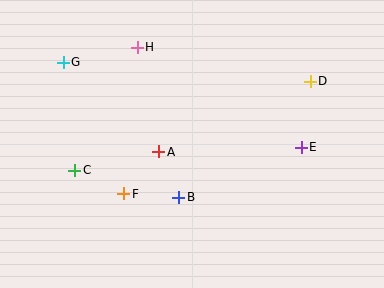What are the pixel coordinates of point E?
Point E is at (301, 147).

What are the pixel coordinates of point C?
Point C is at (75, 170).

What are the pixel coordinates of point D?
Point D is at (310, 81).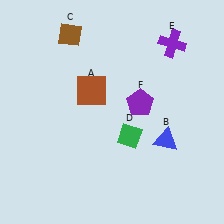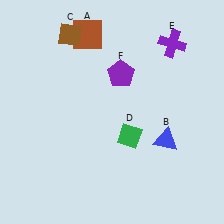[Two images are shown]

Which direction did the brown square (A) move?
The brown square (A) moved up.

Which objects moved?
The objects that moved are: the brown square (A), the purple pentagon (F).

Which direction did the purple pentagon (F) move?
The purple pentagon (F) moved up.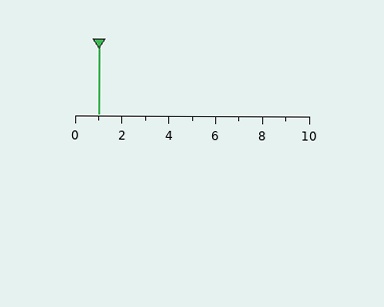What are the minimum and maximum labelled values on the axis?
The axis runs from 0 to 10.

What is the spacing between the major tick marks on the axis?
The major ticks are spaced 2 apart.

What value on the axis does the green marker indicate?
The marker indicates approximately 1.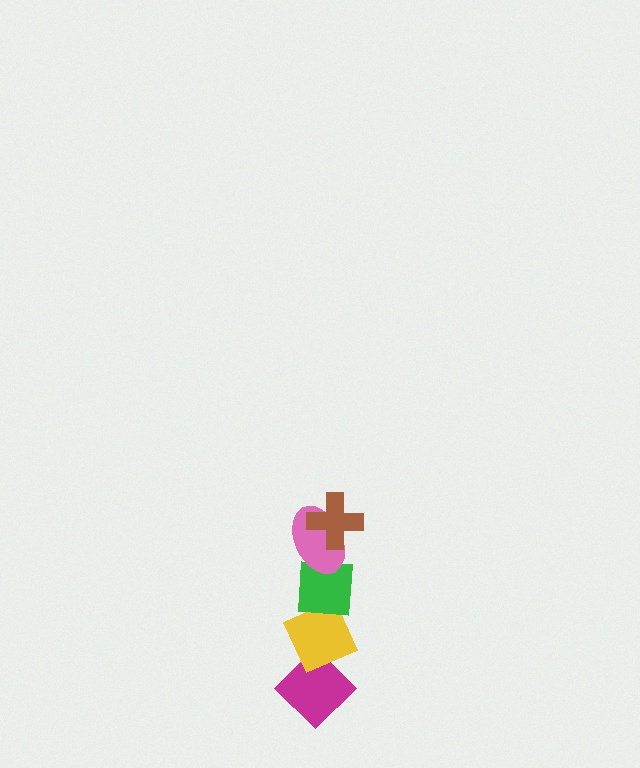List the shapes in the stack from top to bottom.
From top to bottom: the brown cross, the pink ellipse, the green square, the yellow diamond, the magenta diamond.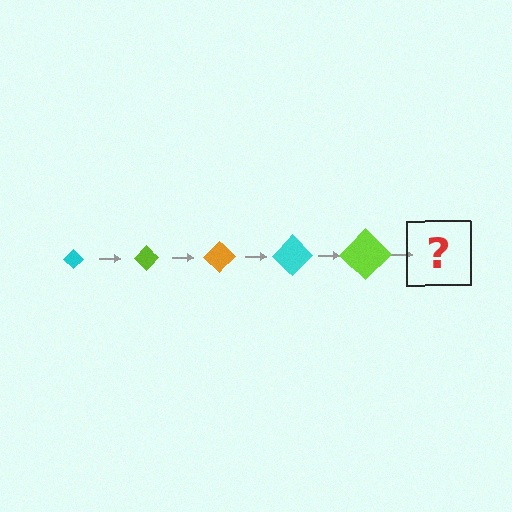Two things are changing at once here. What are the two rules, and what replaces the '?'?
The two rules are that the diamond grows larger each step and the color cycles through cyan, lime, and orange. The '?' should be an orange diamond, larger than the previous one.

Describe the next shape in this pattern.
It should be an orange diamond, larger than the previous one.